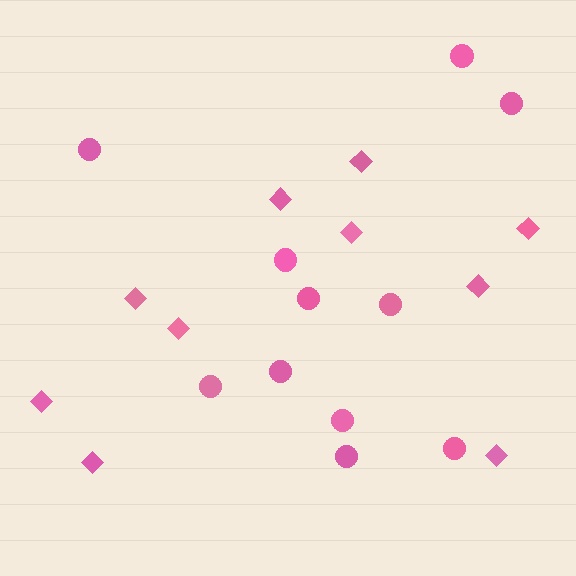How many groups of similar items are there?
There are 2 groups: one group of circles (11) and one group of diamonds (10).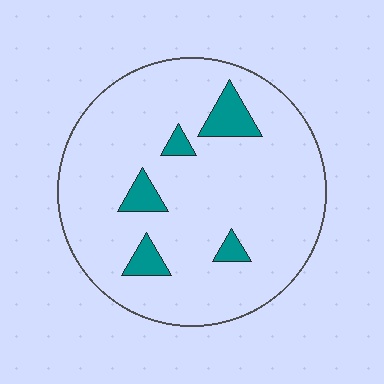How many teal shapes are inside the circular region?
5.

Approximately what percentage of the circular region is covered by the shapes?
Approximately 10%.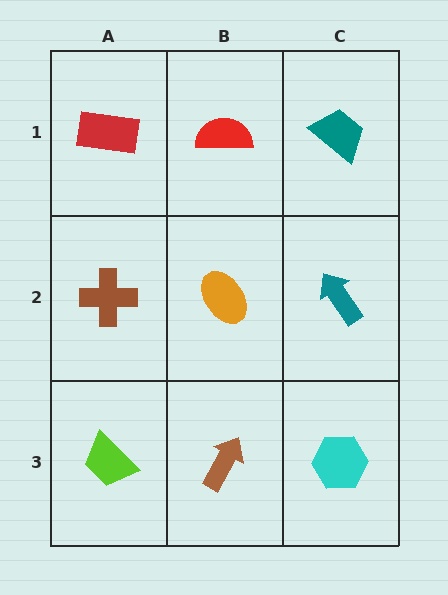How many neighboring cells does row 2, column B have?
4.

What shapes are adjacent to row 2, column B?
A red semicircle (row 1, column B), a brown arrow (row 3, column B), a brown cross (row 2, column A), a teal arrow (row 2, column C).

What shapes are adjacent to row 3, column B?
An orange ellipse (row 2, column B), a lime trapezoid (row 3, column A), a cyan hexagon (row 3, column C).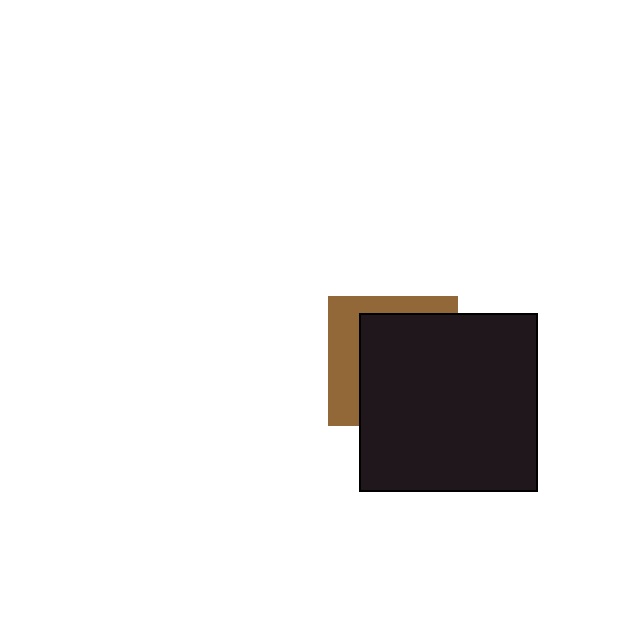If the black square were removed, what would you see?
You would see the complete brown square.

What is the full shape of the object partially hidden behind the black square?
The partially hidden object is a brown square.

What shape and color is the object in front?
The object in front is a black square.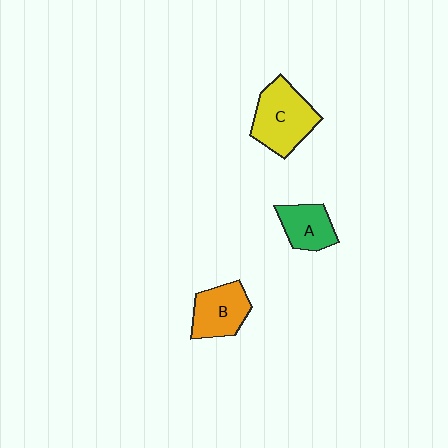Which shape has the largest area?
Shape C (yellow).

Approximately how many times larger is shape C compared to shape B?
Approximately 1.4 times.